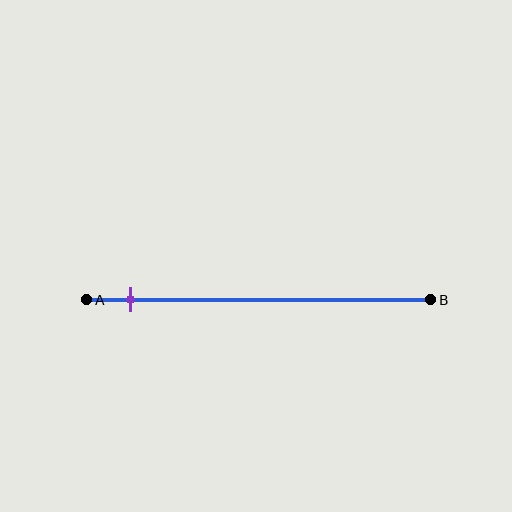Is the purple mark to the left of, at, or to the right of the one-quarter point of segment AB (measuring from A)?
The purple mark is to the left of the one-quarter point of segment AB.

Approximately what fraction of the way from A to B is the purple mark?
The purple mark is approximately 15% of the way from A to B.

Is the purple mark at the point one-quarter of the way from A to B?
No, the mark is at about 15% from A, not at the 25% one-quarter point.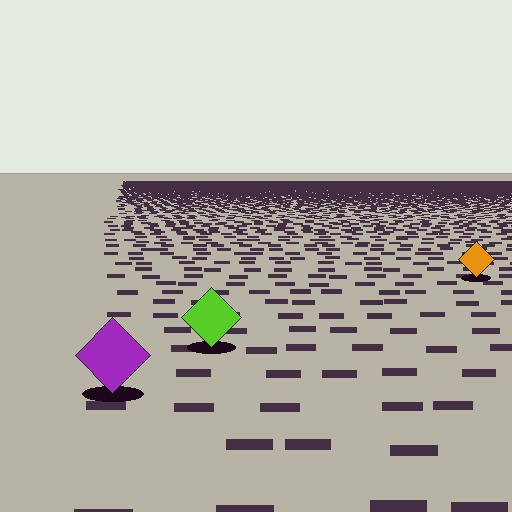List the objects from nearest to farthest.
From nearest to farthest: the purple diamond, the lime diamond, the orange diamond.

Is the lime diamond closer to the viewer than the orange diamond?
Yes. The lime diamond is closer — you can tell from the texture gradient: the ground texture is coarser near it.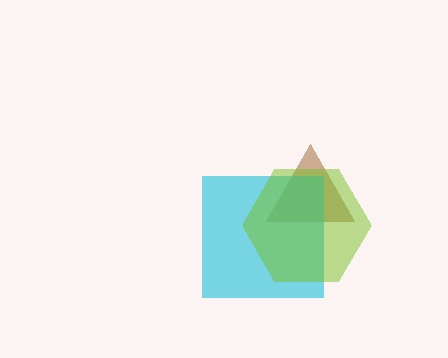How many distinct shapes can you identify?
There are 3 distinct shapes: a brown triangle, a cyan square, a lime hexagon.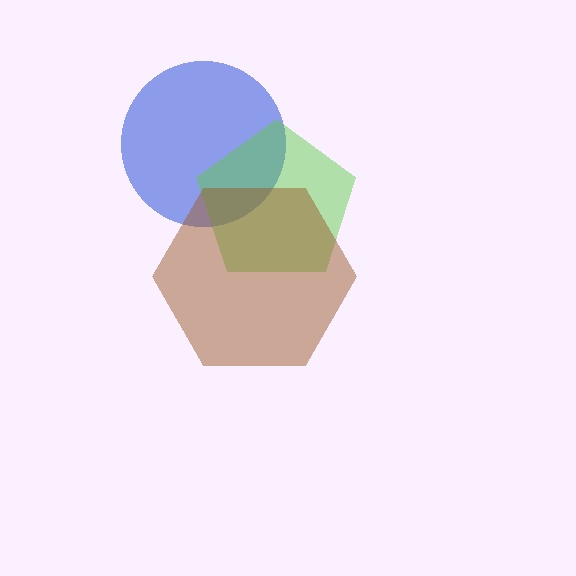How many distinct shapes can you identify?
There are 3 distinct shapes: a blue circle, a lime pentagon, a brown hexagon.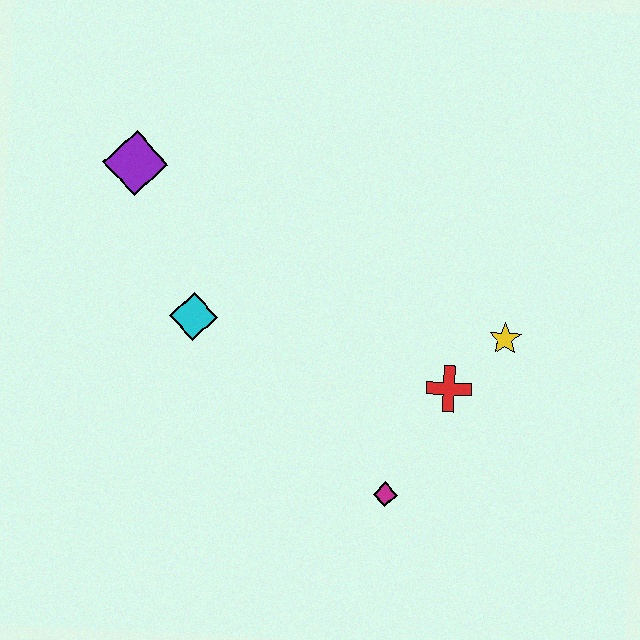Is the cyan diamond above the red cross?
Yes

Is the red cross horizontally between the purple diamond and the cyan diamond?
No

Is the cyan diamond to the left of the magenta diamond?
Yes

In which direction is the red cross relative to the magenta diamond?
The red cross is above the magenta diamond.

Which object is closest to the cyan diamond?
The purple diamond is closest to the cyan diamond.